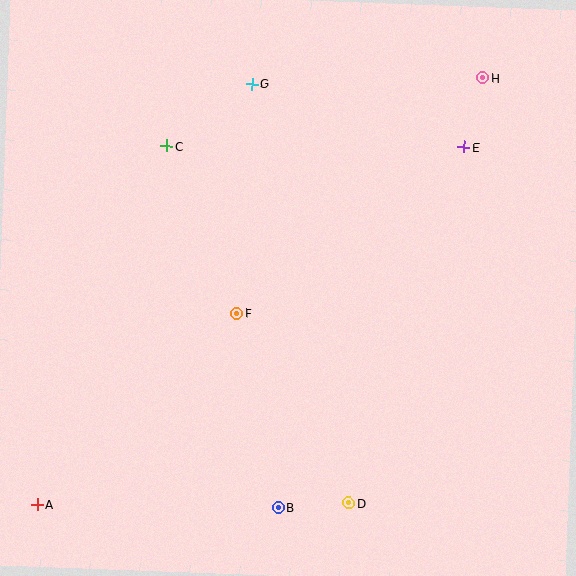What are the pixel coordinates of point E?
Point E is at (464, 147).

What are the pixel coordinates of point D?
Point D is at (349, 503).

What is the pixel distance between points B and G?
The distance between B and G is 424 pixels.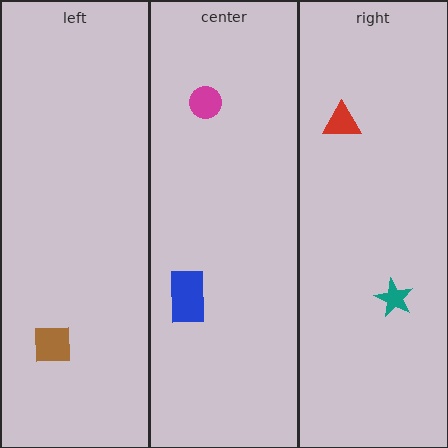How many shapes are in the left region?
1.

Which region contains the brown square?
The left region.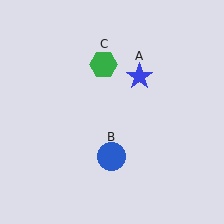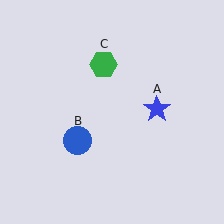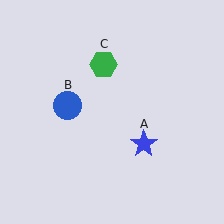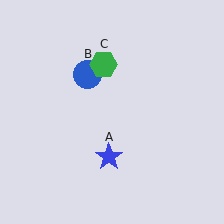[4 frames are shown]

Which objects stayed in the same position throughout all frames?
Green hexagon (object C) remained stationary.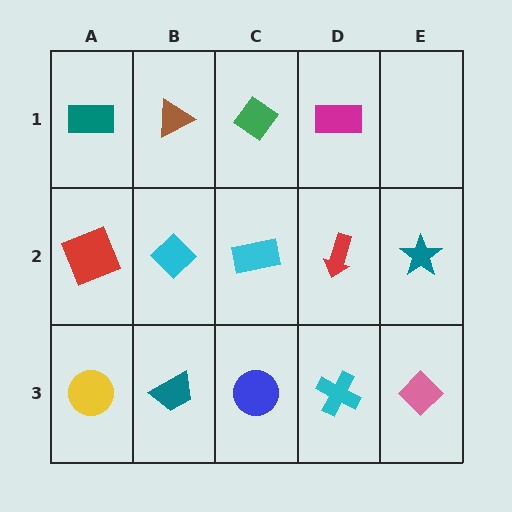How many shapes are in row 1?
4 shapes.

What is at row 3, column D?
A cyan cross.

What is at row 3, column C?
A blue circle.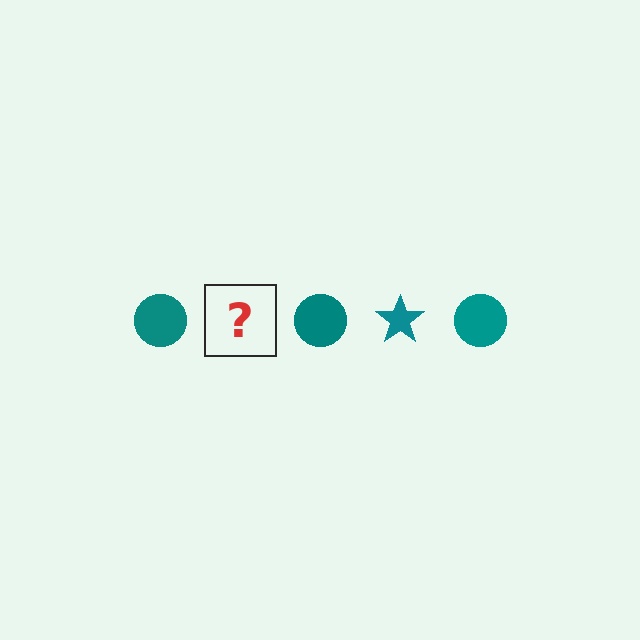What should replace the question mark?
The question mark should be replaced with a teal star.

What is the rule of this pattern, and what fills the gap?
The rule is that the pattern cycles through circle, star shapes in teal. The gap should be filled with a teal star.